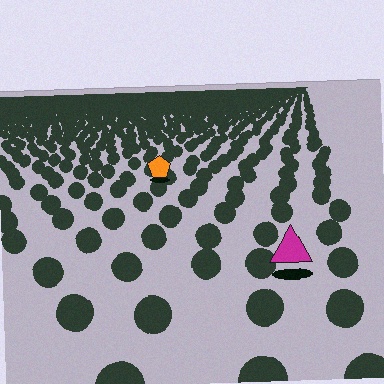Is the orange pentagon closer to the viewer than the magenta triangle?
No. The magenta triangle is closer — you can tell from the texture gradient: the ground texture is coarser near it.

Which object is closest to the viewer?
The magenta triangle is closest. The texture marks near it are larger and more spread out.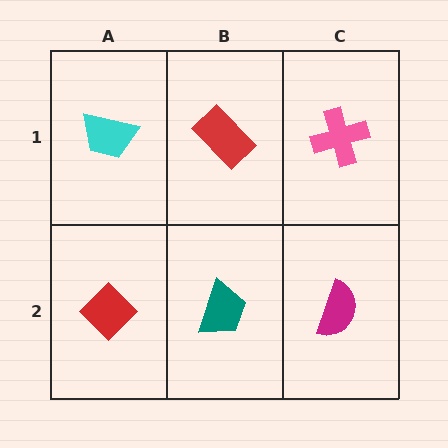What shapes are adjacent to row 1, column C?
A magenta semicircle (row 2, column C), a red rectangle (row 1, column B).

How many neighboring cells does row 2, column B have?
3.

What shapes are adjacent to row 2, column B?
A red rectangle (row 1, column B), a red diamond (row 2, column A), a magenta semicircle (row 2, column C).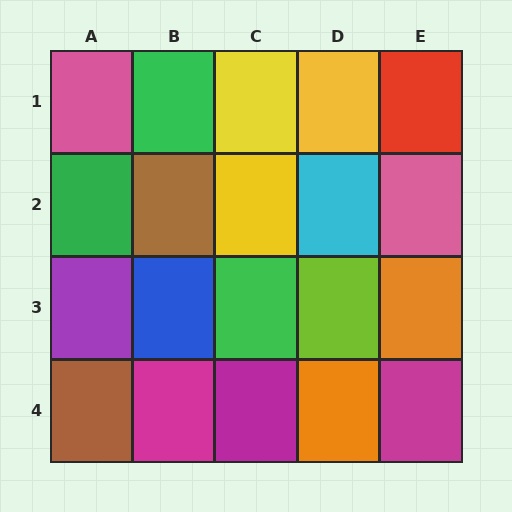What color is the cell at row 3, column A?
Purple.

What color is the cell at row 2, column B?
Brown.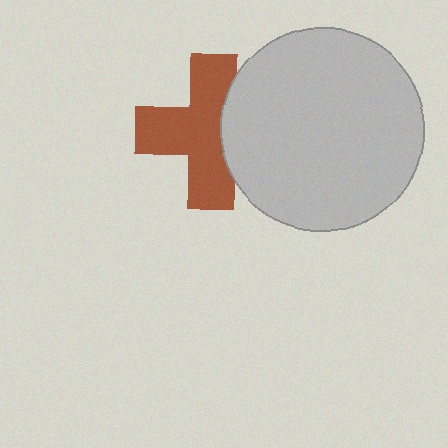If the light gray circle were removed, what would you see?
You would see the complete brown cross.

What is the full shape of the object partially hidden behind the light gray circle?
The partially hidden object is a brown cross.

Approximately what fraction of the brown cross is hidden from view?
Roughly 30% of the brown cross is hidden behind the light gray circle.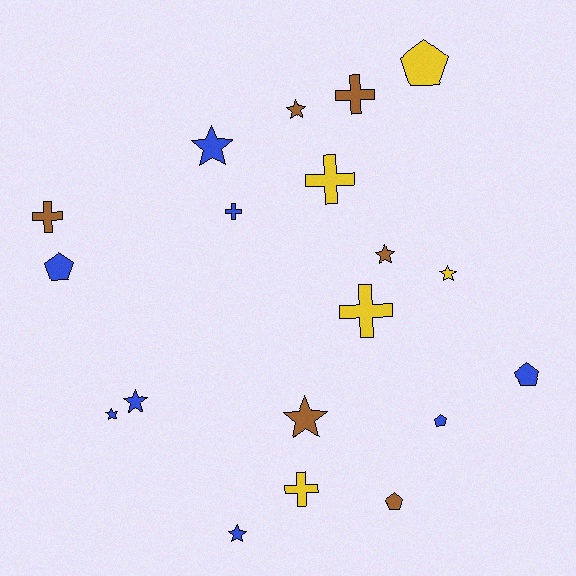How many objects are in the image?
There are 19 objects.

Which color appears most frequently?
Blue, with 8 objects.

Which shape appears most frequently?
Star, with 8 objects.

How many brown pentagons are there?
There is 1 brown pentagon.